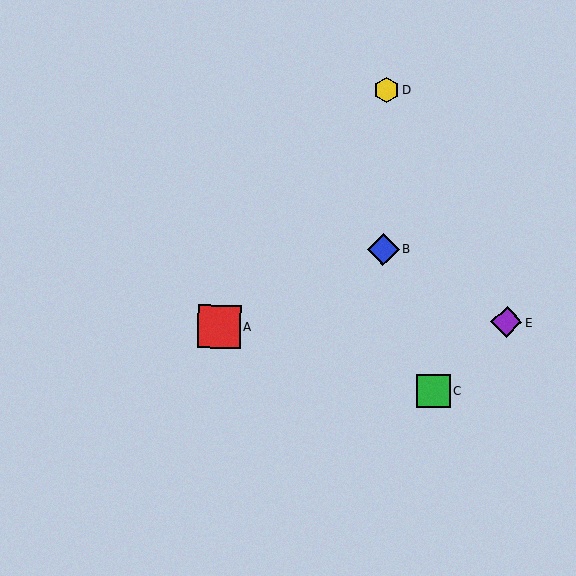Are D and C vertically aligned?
No, D is at x≈386 and C is at x≈433.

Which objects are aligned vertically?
Objects B, D are aligned vertically.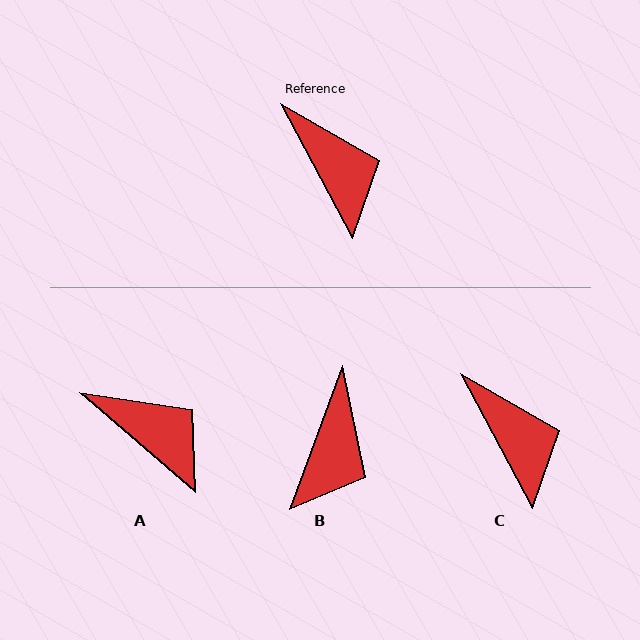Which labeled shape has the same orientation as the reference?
C.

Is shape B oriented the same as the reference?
No, it is off by about 48 degrees.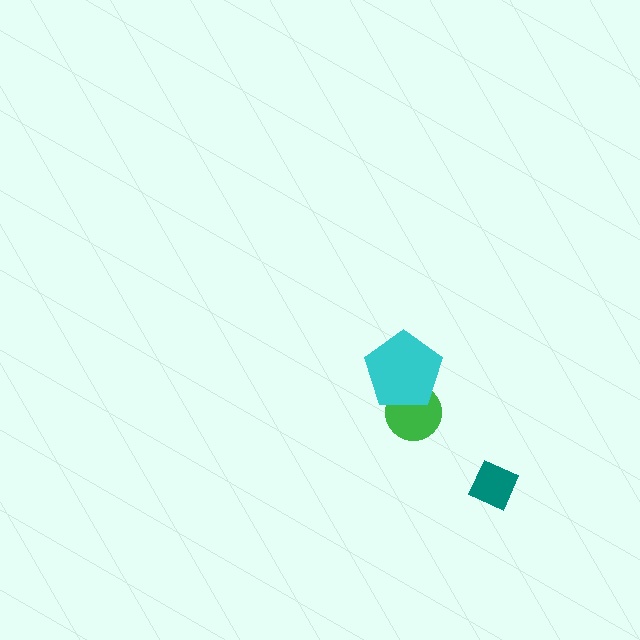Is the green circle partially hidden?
Yes, it is partially covered by another shape.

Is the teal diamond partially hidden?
No, no other shape covers it.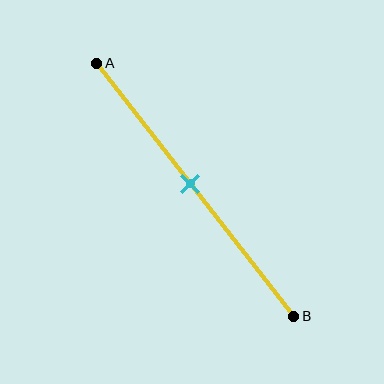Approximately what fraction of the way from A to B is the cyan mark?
The cyan mark is approximately 50% of the way from A to B.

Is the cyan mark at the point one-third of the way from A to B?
No, the mark is at about 50% from A, not at the 33% one-third point.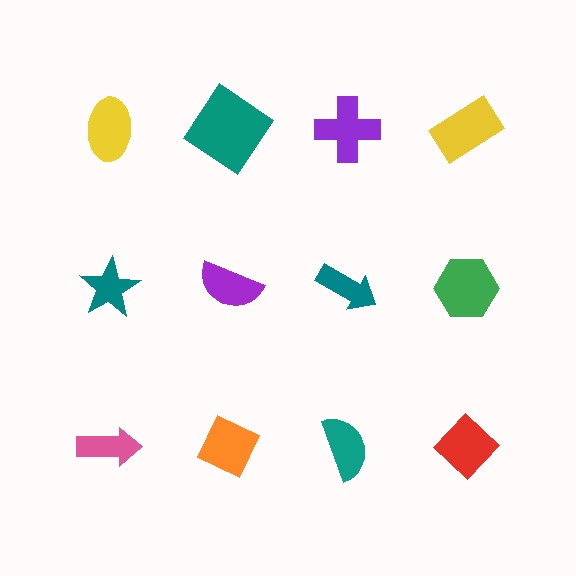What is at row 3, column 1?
A pink arrow.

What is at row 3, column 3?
A teal semicircle.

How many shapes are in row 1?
4 shapes.